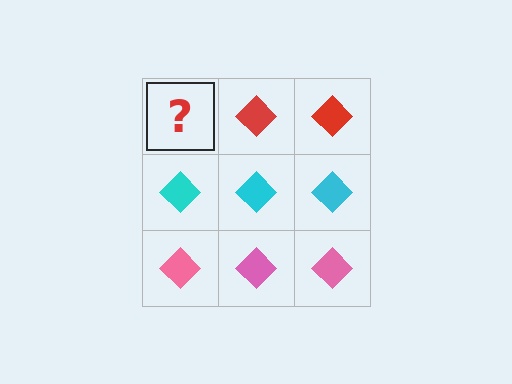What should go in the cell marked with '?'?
The missing cell should contain a red diamond.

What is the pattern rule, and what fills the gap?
The rule is that each row has a consistent color. The gap should be filled with a red diamond.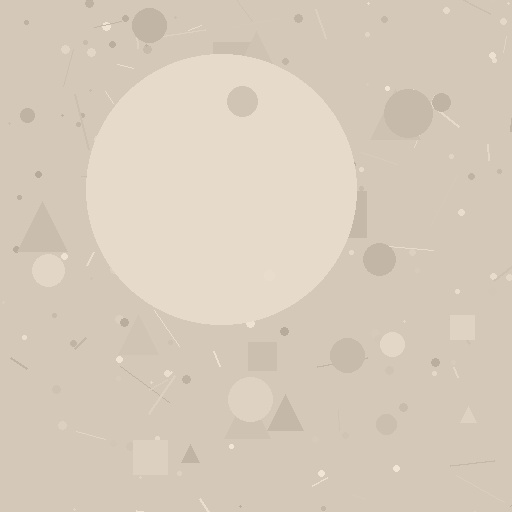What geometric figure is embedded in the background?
A circle is embedded in the background.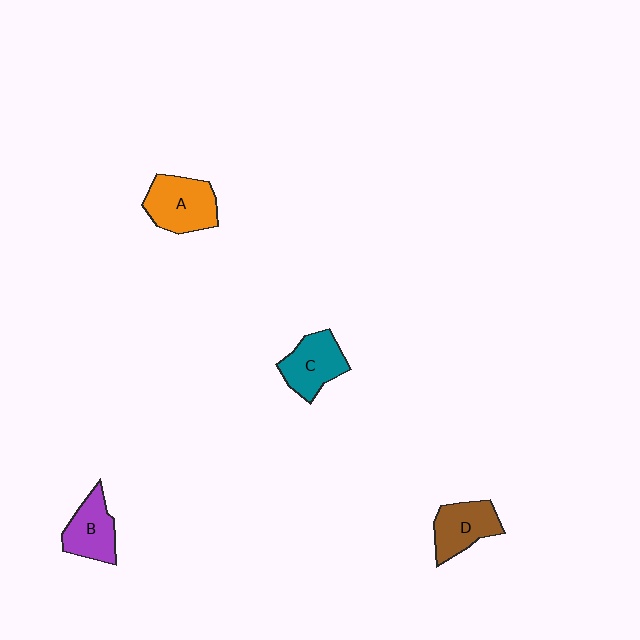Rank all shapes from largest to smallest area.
From largest to smallest: A (orange), C (teal), D (brown), B (purple).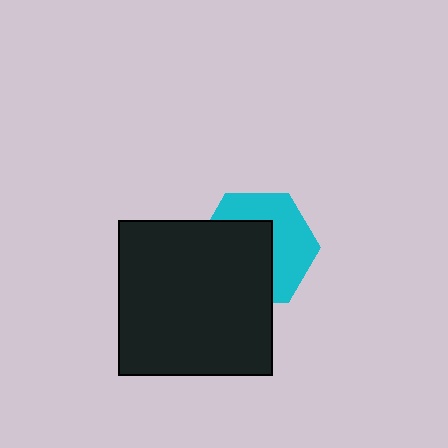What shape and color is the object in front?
The object in front is a black square.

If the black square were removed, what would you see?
You would see the complete cyan hexagon.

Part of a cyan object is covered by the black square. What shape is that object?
It is a hexagon.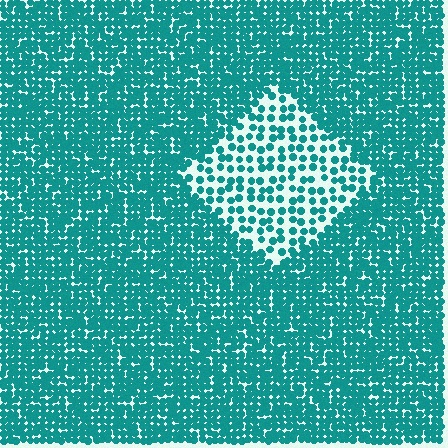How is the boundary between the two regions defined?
The boundary is defined by a change in element density (approximately 2.4x ratio). All elements are the same color, size, and shape.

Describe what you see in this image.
The image contains small teal elements arranged at two different densities. A diamond-shaped region is visible where the elements are less densely packed than the surrounding area.